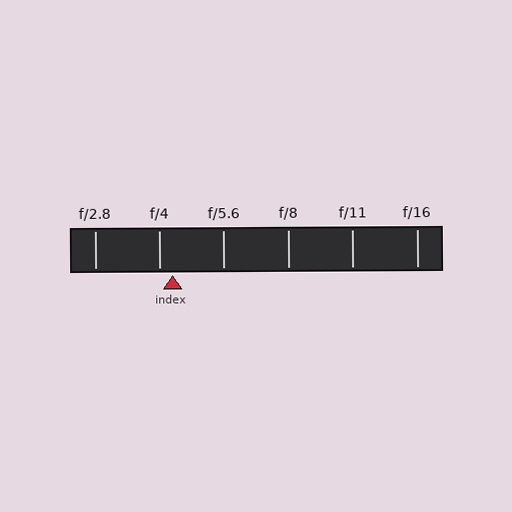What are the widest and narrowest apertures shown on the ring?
The widest aperture shown is f/2.8 and the narrowest is f/16.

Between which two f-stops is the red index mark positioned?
The index mark is between f/4 and f/5.6.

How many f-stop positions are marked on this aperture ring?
There are 6 f-stop positions marked.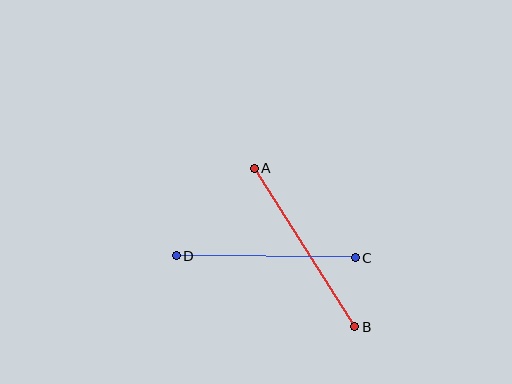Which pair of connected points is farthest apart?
Points A and B are farthest apart.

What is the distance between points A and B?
The distance is approximately 188 pixels.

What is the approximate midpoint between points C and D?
The midpoint is at approximately (266, 257) pixels.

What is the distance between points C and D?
The distance is approximately 179 pixels.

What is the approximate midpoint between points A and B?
The midpoint is at approximately (304, 248) pixels.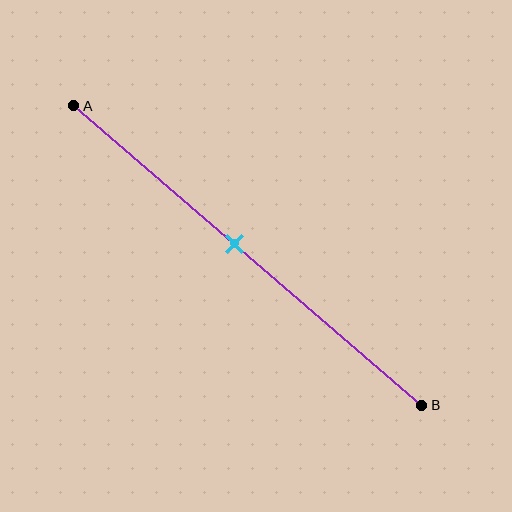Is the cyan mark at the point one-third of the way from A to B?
No, the mark is at about 45% from A, not at the 33% one-third point.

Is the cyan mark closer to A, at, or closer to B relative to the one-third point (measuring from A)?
The cyan mark is closer to point B than the one-third point of segment AB.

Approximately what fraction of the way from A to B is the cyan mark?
The cyan mark is approximately 45% of the way from A to B.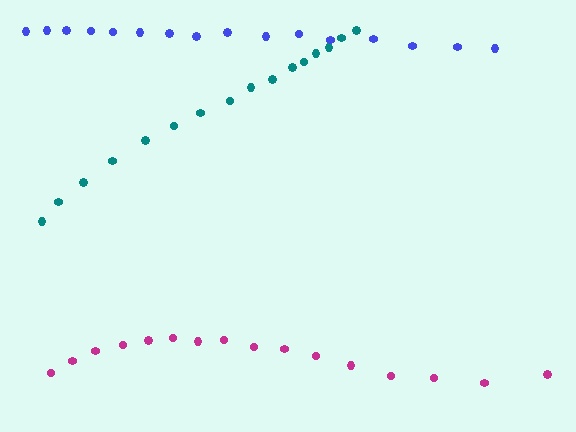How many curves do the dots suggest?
There are 3 distinct paths.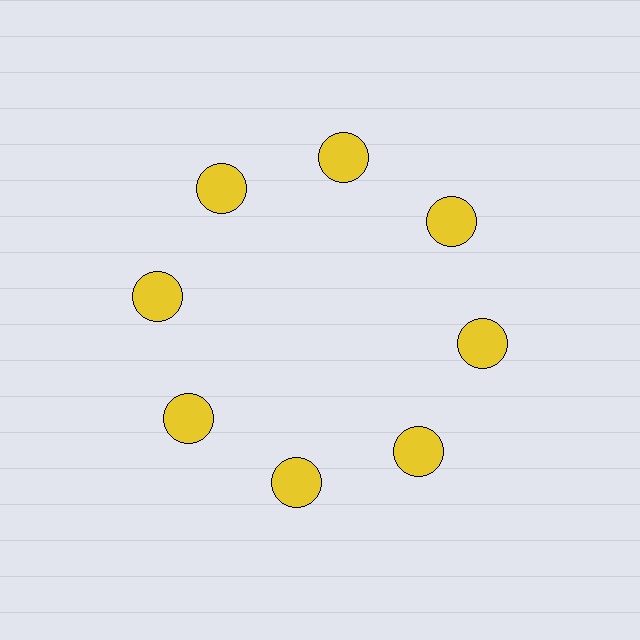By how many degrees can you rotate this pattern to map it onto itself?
The pattern maps onto itself every 45 degrees of rotation.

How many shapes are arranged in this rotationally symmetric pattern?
There are 8 shapes, arranged in 8 groups of 1.